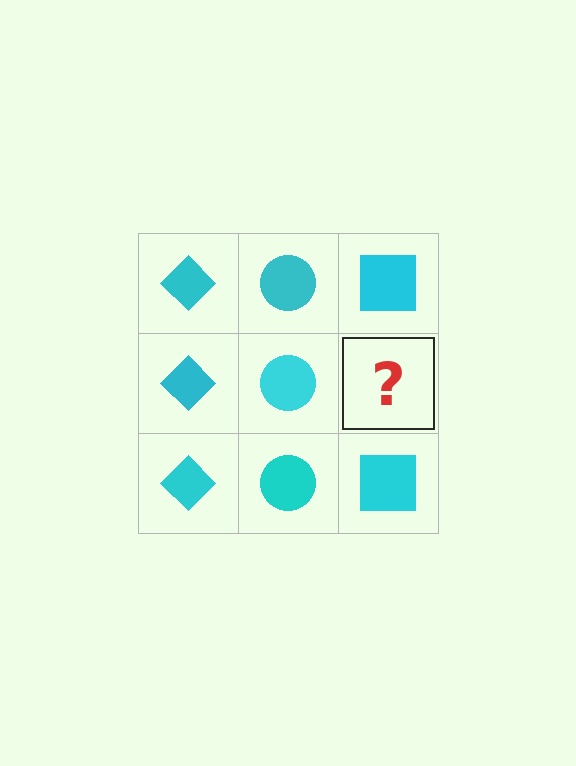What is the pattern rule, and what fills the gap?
The rule is that each column has a consistent shape. The gap should be filled with a cyan square.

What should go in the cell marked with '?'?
The missing cell should contain a cyan square.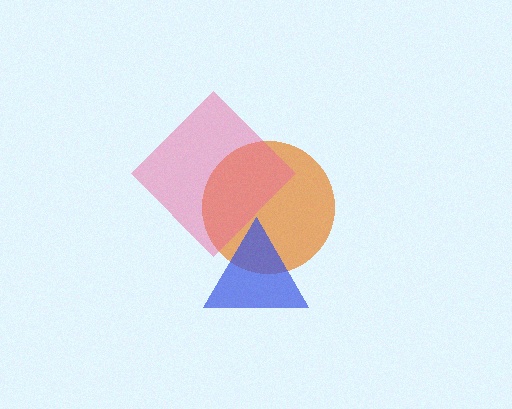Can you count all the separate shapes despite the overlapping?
Yes, there are 3 separate shapes.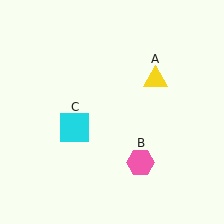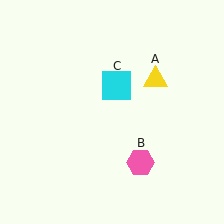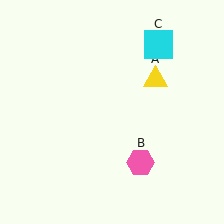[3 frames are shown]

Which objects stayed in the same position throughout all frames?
Yellow triangle (object A) and pink hexagon (object B) remained stationary.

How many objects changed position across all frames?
1 object changed position: cyan square (object C).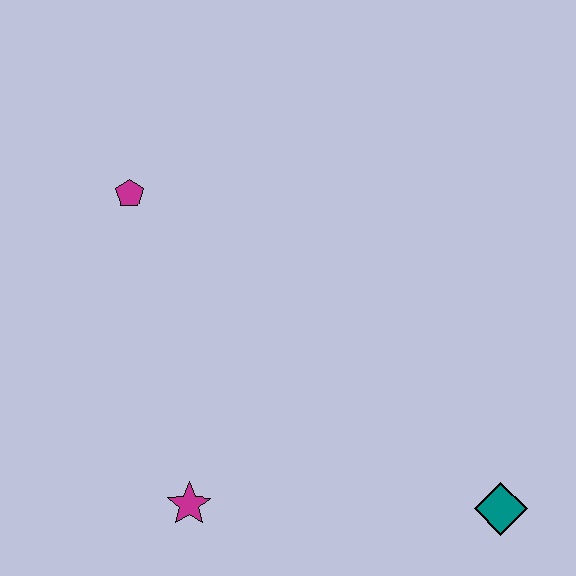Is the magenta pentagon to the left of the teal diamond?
Yes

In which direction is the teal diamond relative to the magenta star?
The teal diamond is to the right of the magenta star.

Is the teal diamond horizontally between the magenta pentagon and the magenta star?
No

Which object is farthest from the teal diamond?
The magenta pentagon is farthest from the teal diamond.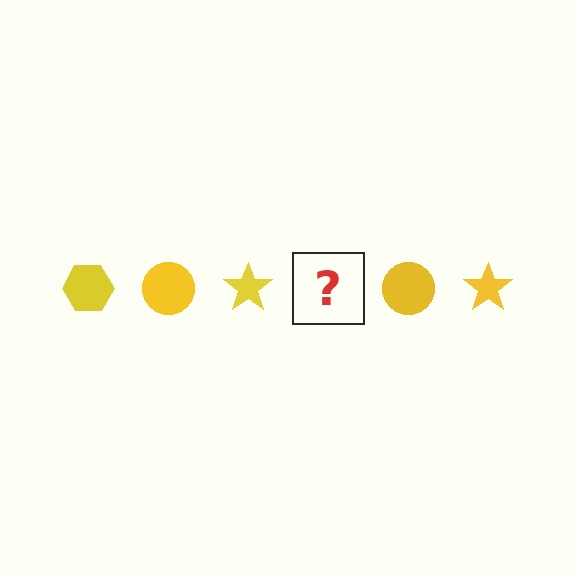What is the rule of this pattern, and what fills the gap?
The rule is that the pattern cycles through hexagon, circle, star shapes in yellow. The gap should be filled with a yellow hexagon.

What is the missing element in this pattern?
The missing element is a yellow hexagon.